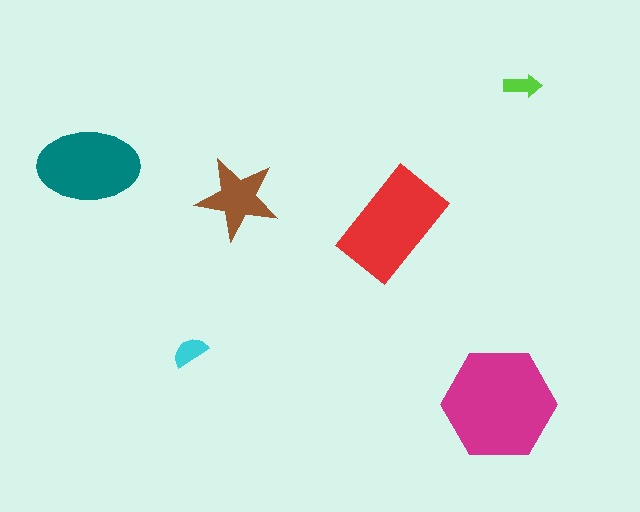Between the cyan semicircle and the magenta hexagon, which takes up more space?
The magenta hexagon.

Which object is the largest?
The magenta hexagon.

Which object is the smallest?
The lime arrow.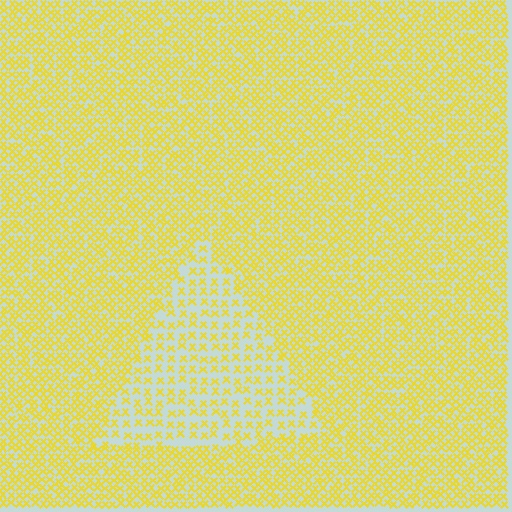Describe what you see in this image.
The image contains small yellow elements arranged at two different densities. A triangle-shaped region is visible where the elements are less densely packed than the surrounding area.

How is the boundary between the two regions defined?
The boundary is defined by a change in element density (approximately 2.0x ratio). All elements are the same color, size, and shape.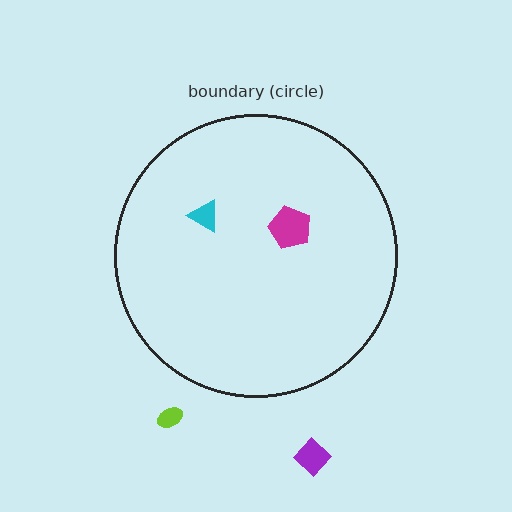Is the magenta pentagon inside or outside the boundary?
Inside.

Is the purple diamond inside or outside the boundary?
Outside.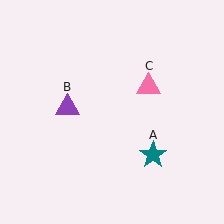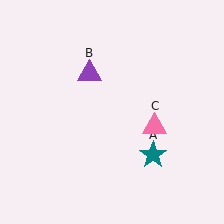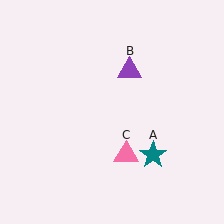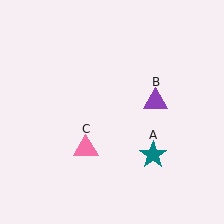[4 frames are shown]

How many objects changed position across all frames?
2 objects changed position: purple triangle (object B), pink triangle (object C).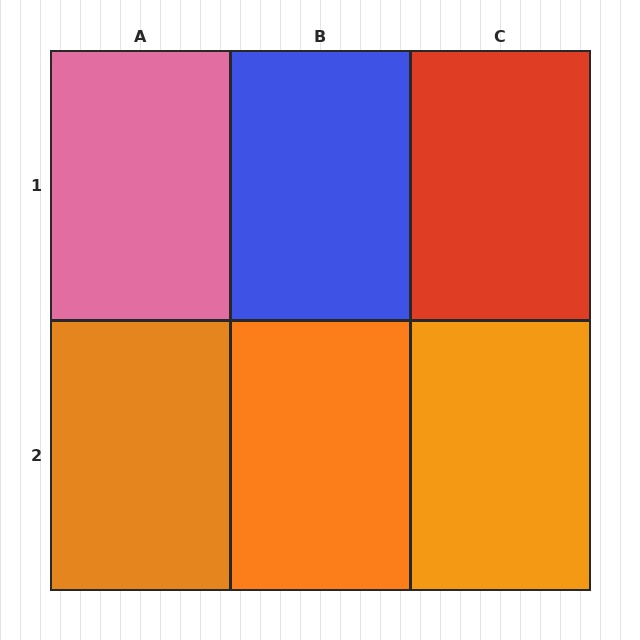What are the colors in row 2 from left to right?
Orange, orange, orange.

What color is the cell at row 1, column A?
Pink.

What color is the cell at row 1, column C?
Red.